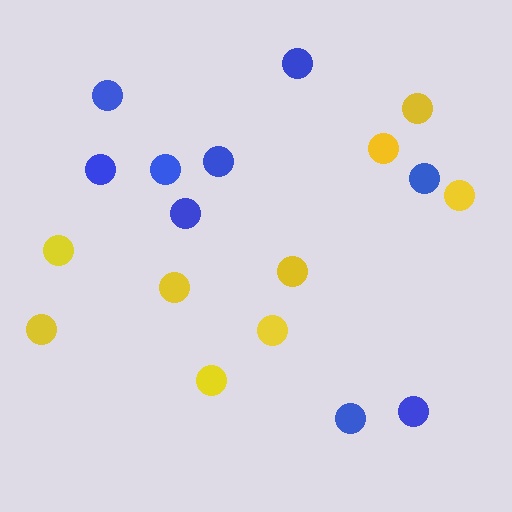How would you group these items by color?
There are 2 groups: one group of yellow circles (9) and one group of blue circles (9).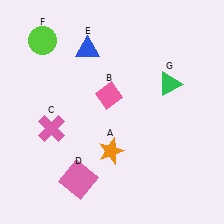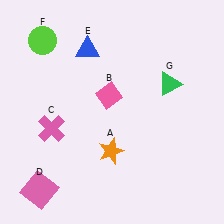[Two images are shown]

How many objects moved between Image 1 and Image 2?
1 object moved between the two images.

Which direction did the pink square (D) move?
The pink square (D) moved left.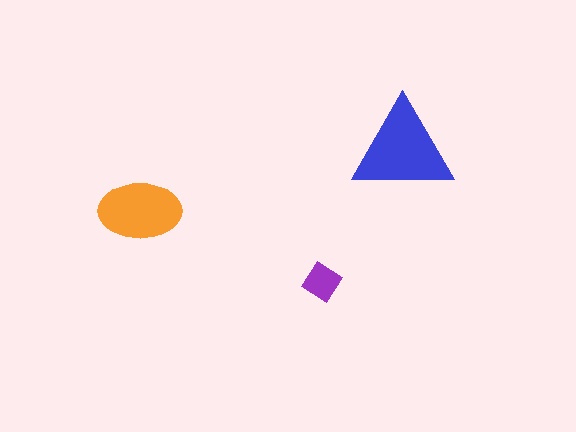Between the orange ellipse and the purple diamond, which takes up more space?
The orange ellipse.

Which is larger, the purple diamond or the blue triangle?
The blue triangle.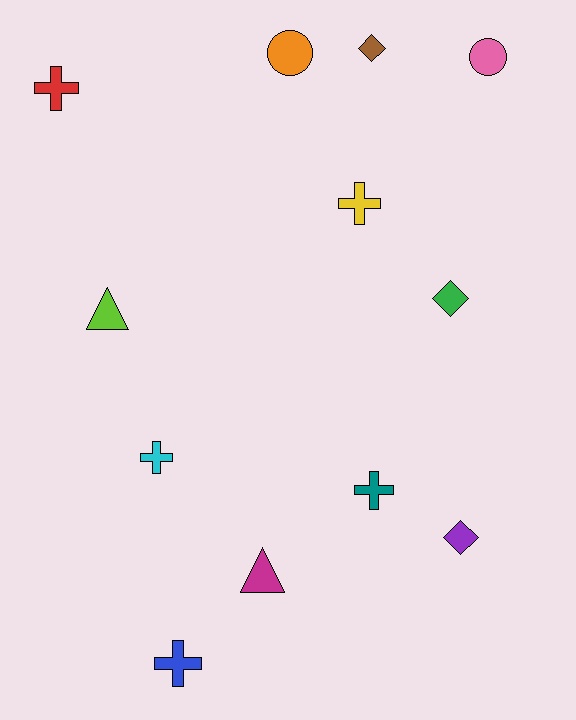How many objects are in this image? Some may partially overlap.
There are 12 objects.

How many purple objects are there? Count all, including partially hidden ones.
There is 1 purple object.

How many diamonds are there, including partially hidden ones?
There are 3 diamonds.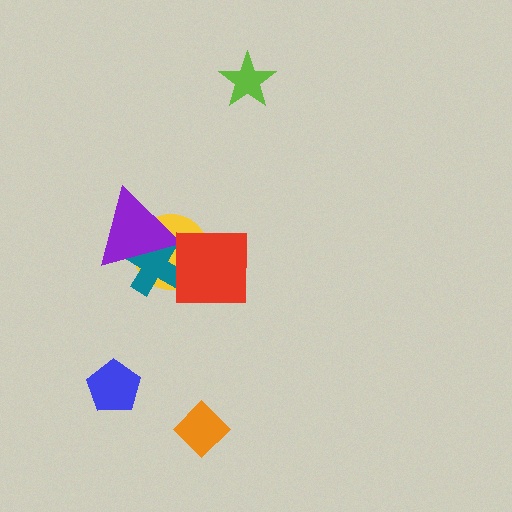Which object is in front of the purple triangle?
The red square is in front of the purple triangle.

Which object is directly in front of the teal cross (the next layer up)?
The purple triangle is directly in front of the teal cross.